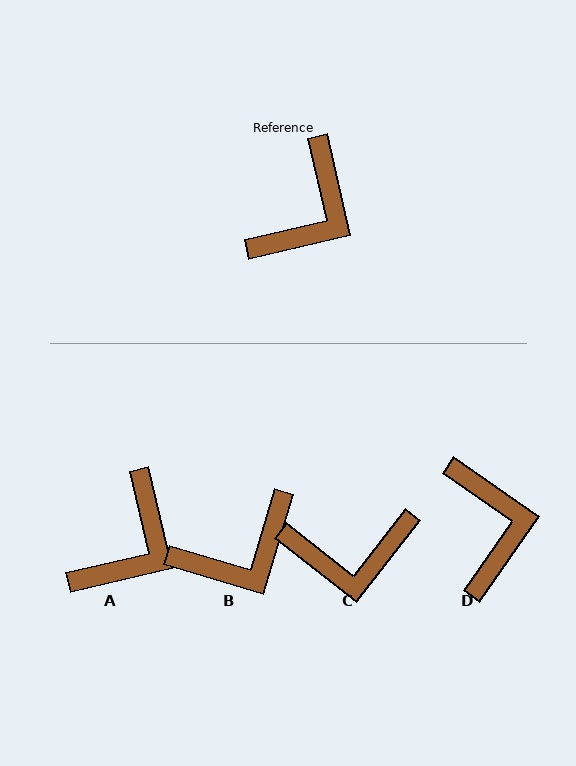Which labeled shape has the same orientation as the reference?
A.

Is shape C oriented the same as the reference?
No, it is off by about 51 degrees.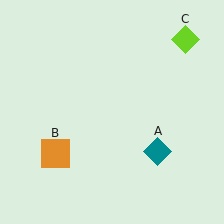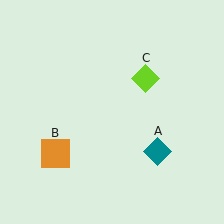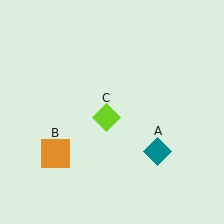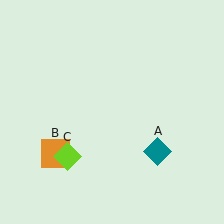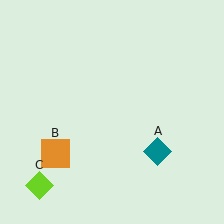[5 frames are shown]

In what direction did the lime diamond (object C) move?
The lime diamond (object C) moved down and to the left.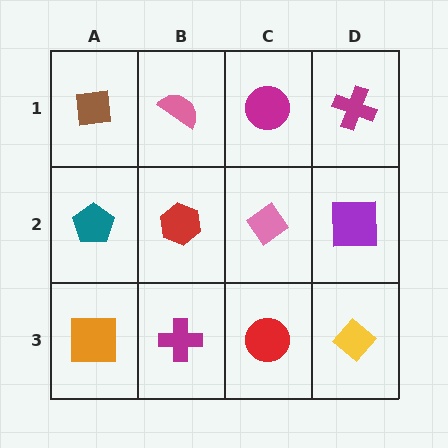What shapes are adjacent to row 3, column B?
A red hexagon (row 2, column B), an orange square (row 3, column A), a red circle (row 3, column C).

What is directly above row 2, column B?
A pink semicircle.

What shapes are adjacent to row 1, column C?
A pink diamond (row 2, column C), a pink semicircle (row 1, column B), a magenta cross (row 1, column D).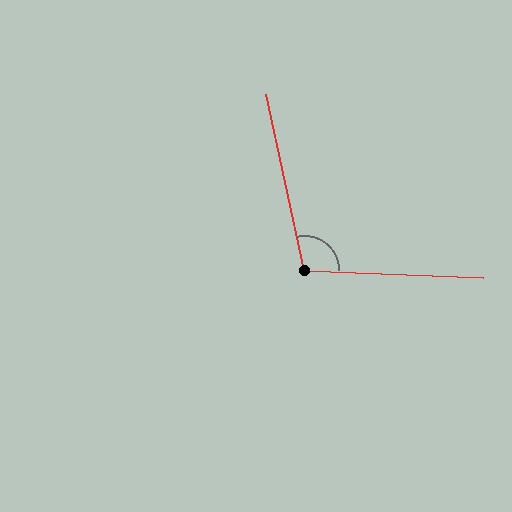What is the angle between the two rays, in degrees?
Approximately 104 degrees.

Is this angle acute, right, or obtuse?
It is obtuse.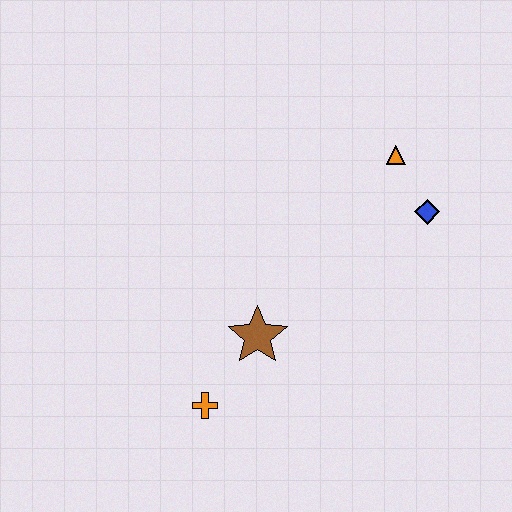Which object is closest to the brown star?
The orange cross is closest to the brown star.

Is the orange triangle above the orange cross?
Yes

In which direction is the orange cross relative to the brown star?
The orange cross is below the brown star.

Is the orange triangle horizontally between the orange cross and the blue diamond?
Yes